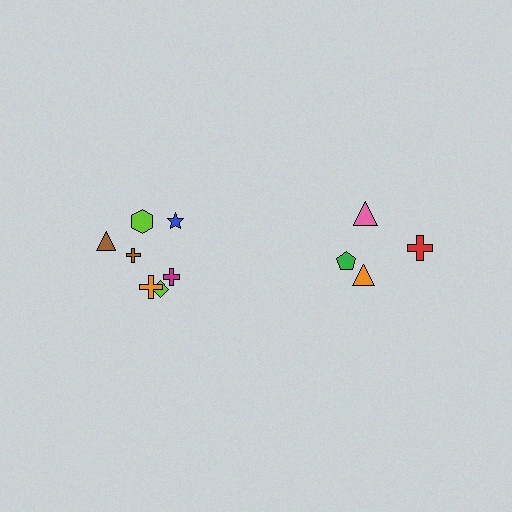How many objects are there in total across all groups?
There are 11 objects.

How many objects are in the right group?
There are 4 objects.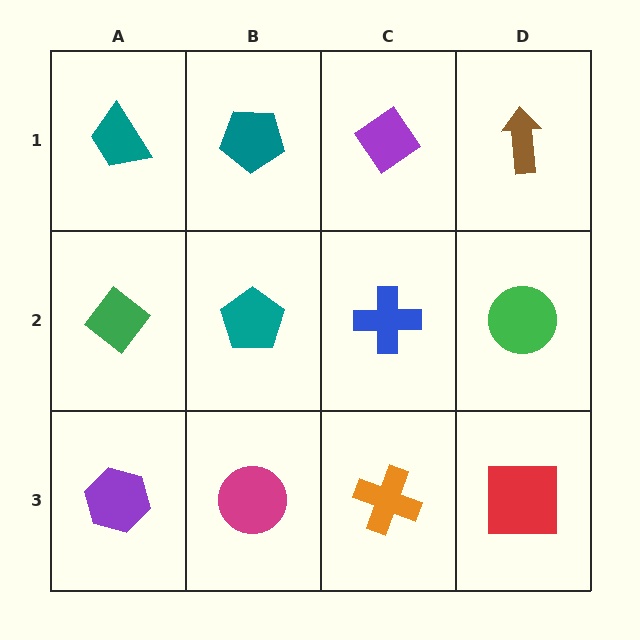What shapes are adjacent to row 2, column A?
A teal trapezoid (row 1, column A), a purple hexagon (row 3, column A), a teal pentagon (row 2, column B).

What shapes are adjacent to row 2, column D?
A brown arrow (row 1, column D), a red square (row 3, column D), a blue cross (row 2, column C).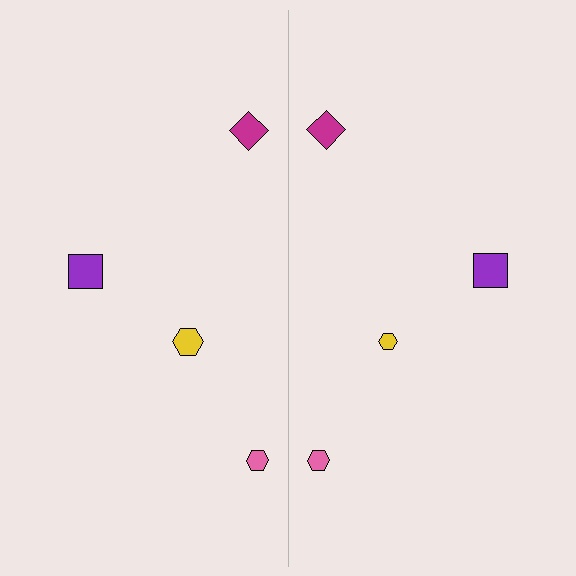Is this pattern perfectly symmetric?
No, the pattern is not perfectly symmetric. The yellow hexagon on the right side has a different size than its mirror counterpart.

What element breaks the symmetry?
The yellow hexagon on the right side has a different size than its mirror counterpart.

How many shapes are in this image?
There are 8 shapes in this image.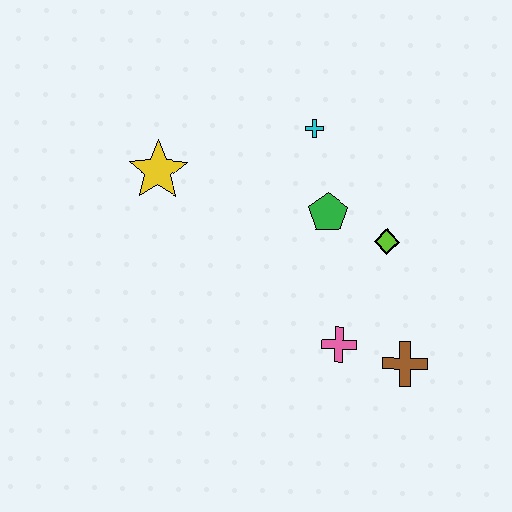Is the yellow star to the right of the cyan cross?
No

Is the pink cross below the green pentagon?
Yes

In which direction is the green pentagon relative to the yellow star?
The green pentagon is to the right of the yellow star.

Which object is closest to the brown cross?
The pink cross is closest to the brown cross.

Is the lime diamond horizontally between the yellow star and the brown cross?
Yes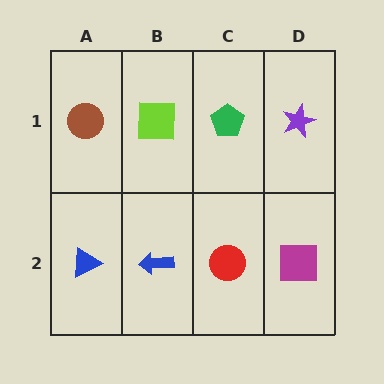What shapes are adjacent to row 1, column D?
A magenta square (row 2, column D), a green pentagon (row 1, column C).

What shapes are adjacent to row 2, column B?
A lime square (row 1, column B), a blue triangle (row 2, column A), a red circle (row 2, column C).